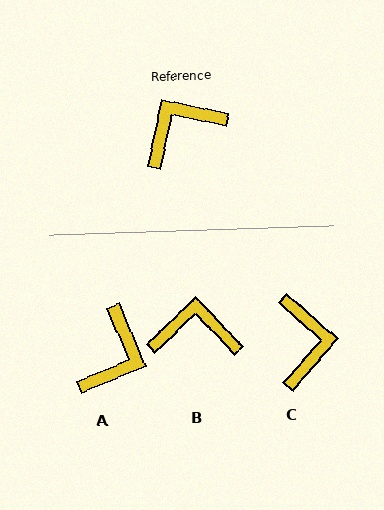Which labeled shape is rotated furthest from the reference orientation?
A, about 146 degrees away.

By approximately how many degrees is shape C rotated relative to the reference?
Approximately 120 degrees clockwise.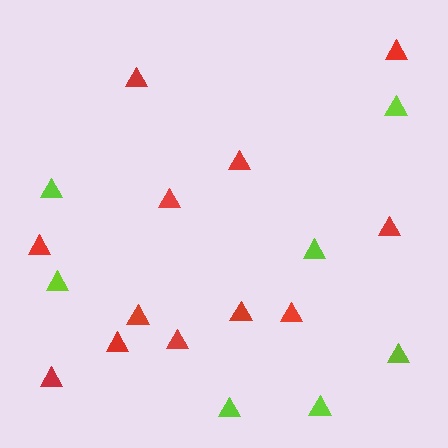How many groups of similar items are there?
There are 2 groups: one group of lime triangles (7) and one group of red triangles (12).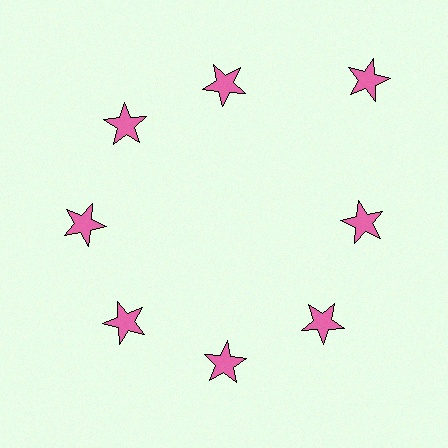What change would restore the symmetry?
The symmetry would be restored by moving it inward, back onto the ring so that all 8 stars sit at equal angles and equal distance from the center.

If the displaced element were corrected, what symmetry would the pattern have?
It would have 8-fold rotational symmetry — the pattern would map onto itself every 45 degrees.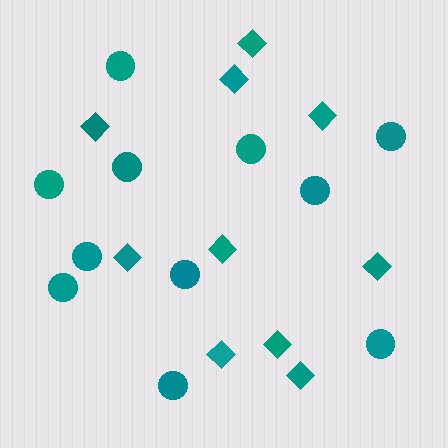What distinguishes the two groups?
There are 2 groups: one group of circles (11) and one group of diamonds (10).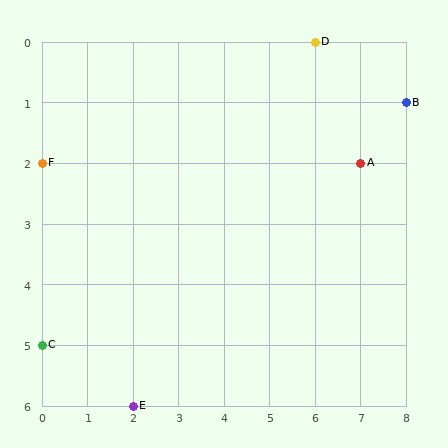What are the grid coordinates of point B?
Point B is at grid coordinates (8, 1).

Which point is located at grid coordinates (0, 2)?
Point F is at (0, 2).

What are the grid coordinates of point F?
Point F is at grid coordinates (0, 2).